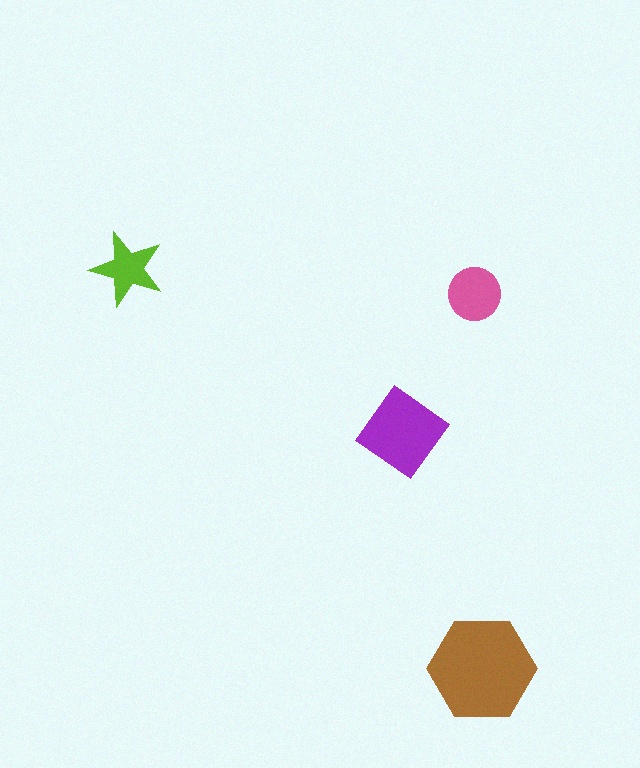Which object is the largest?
The brown hexagon.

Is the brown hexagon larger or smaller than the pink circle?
Larger.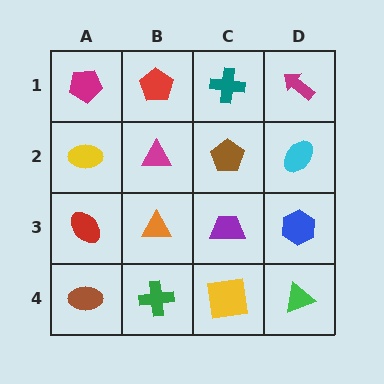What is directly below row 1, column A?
A yellow ellipse.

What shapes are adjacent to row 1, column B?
A magenta triangle (row 2, column B), a magenta pentagon (row 1, column A), a teal cross (row 1, column C).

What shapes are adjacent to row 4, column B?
An orange triangle (row 3, column B), a brown ellipse (row 4, column A), a yellow square (row 4, column C).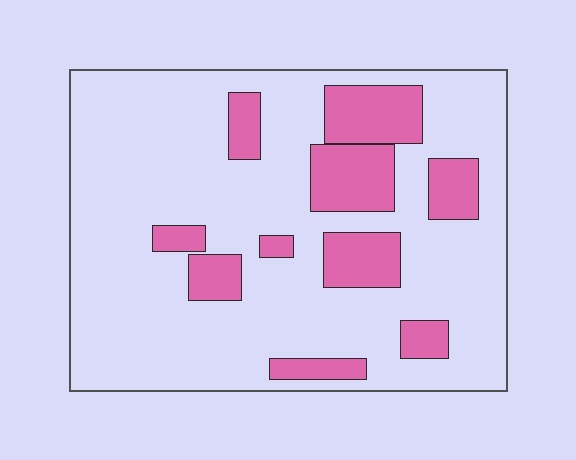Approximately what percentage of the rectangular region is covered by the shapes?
Approximately 20%.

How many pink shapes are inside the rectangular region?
10.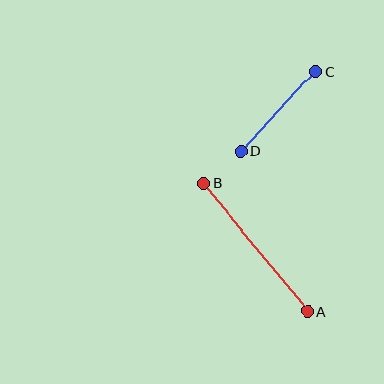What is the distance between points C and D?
The distance is approximately 109 pixels.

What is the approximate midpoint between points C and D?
The midpoint is at approximately (278, 111) pixels.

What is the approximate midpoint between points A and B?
The midpoint is at approximately (256, 247) pixels.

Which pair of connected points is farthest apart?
Points A and B are farthest apart.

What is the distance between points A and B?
The distance is approximately 165 pixels.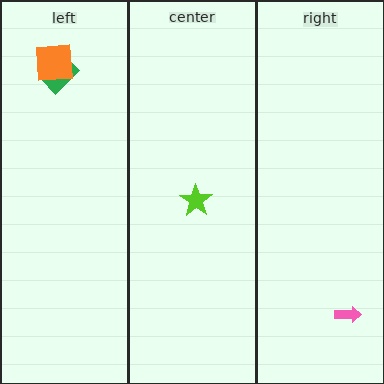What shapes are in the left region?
The green rectangle, the orange square.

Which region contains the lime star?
The center region.